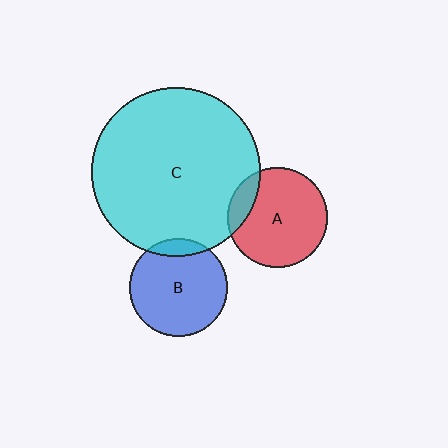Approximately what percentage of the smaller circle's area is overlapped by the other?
Approximately 10%.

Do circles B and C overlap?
Yes.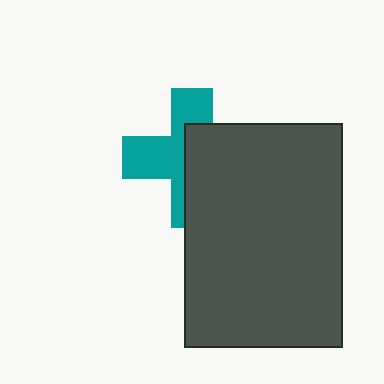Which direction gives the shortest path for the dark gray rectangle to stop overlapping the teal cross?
Moving right gives the shortest separation.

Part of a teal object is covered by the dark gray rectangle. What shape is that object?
It is a cross.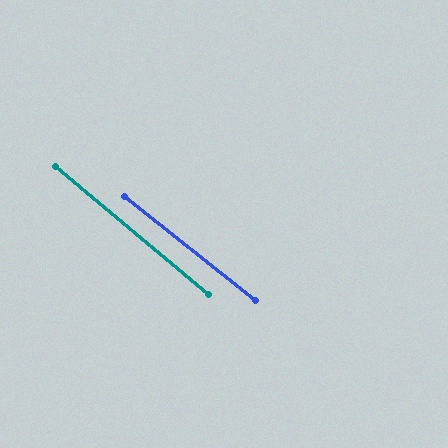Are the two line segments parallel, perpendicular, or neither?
Parallel — their directions differ by only 1.7°.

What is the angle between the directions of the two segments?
Approximately 2 degrees.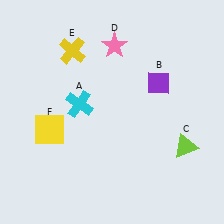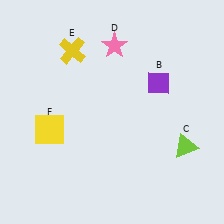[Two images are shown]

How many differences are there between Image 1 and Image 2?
There is 1 difference between the two images.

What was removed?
The cyan cross (A) was removed in Image 2.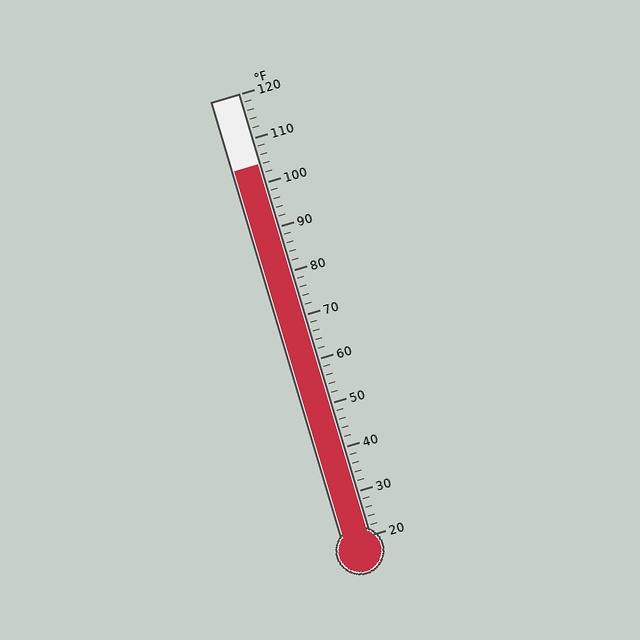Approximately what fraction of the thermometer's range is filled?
The thermometer is filled to approximately 85% of its range.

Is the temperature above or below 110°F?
The temperature is below 110°F.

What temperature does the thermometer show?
The thermometer shows approximately 104°F.